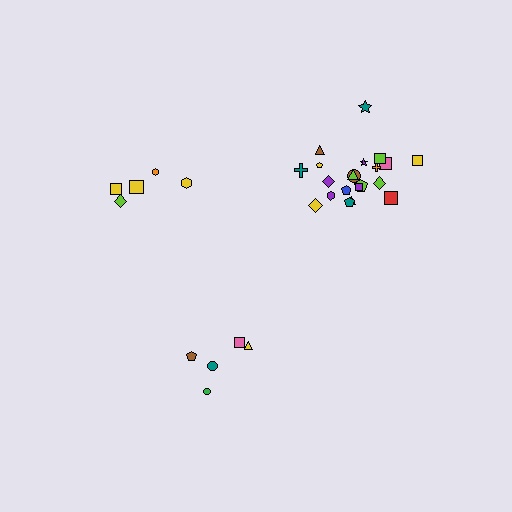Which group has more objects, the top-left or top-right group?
The top-right group.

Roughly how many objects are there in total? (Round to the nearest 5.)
Roughly 30 objects in total.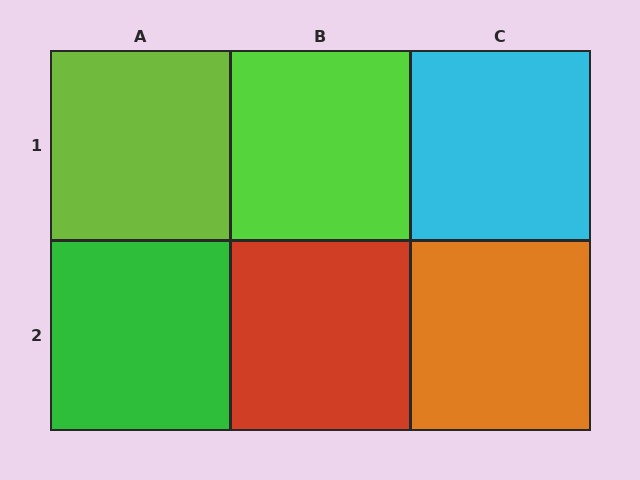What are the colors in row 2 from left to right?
Green, red, orange.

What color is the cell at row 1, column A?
Lime.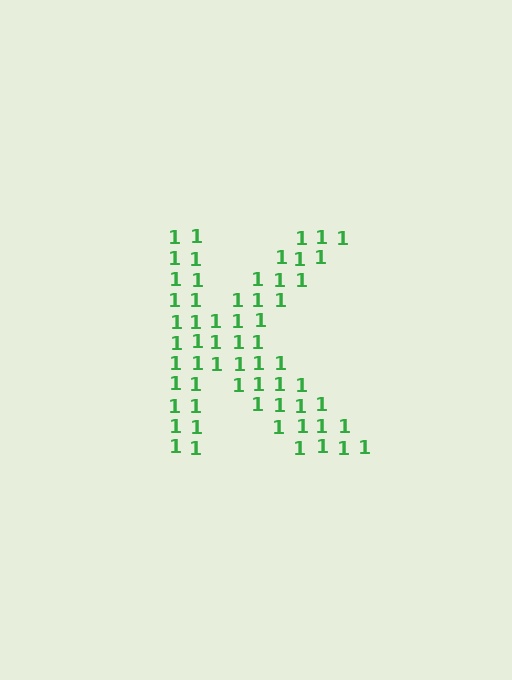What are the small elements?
The small elements are digit 1's.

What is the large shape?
The large shape is the letter K.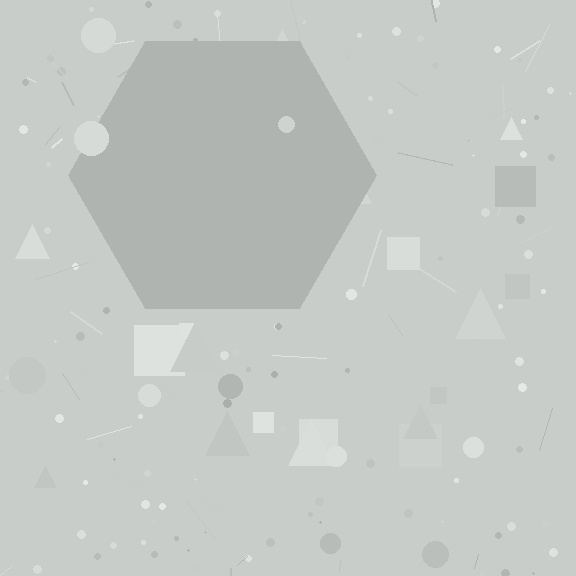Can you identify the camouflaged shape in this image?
The camouflaged shape is a hexagon.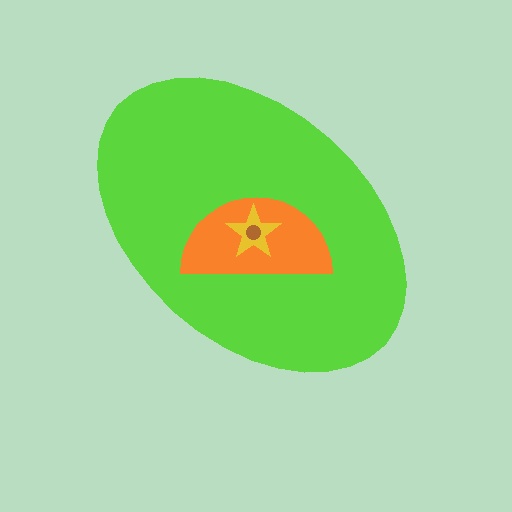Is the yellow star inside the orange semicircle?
Yes.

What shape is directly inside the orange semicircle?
The yellow star.